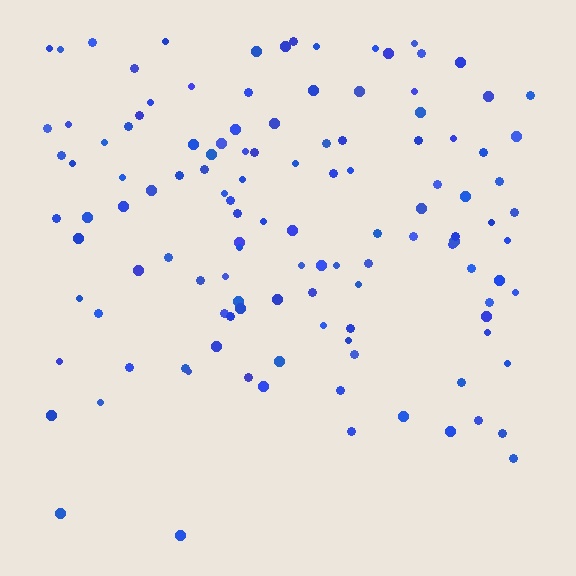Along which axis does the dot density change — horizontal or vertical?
Vertical.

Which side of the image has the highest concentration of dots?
The top.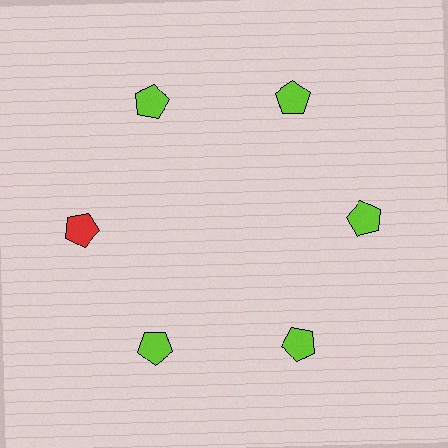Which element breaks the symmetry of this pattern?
The red pentagon at roughly the 9 o'clock position breaks the symmetry. All other shapes are lime pentagons.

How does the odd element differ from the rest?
It has a different color: red instead of lime.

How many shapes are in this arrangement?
There are 6 shapes arranged in a ring pattern.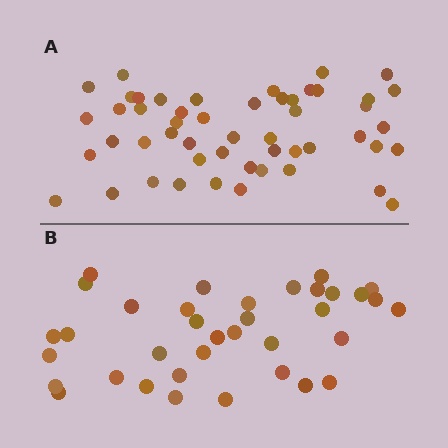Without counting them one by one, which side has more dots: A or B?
Region A (the top region) has more dots.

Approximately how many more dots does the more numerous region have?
Region A has approximately 15 more dots than region B.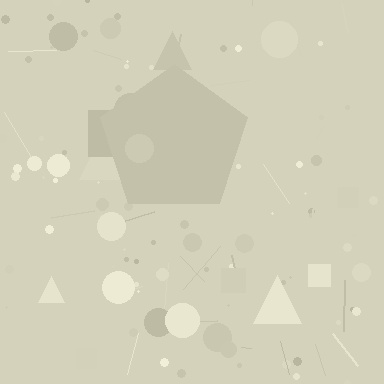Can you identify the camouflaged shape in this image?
The camouflaged shape is a pentagon.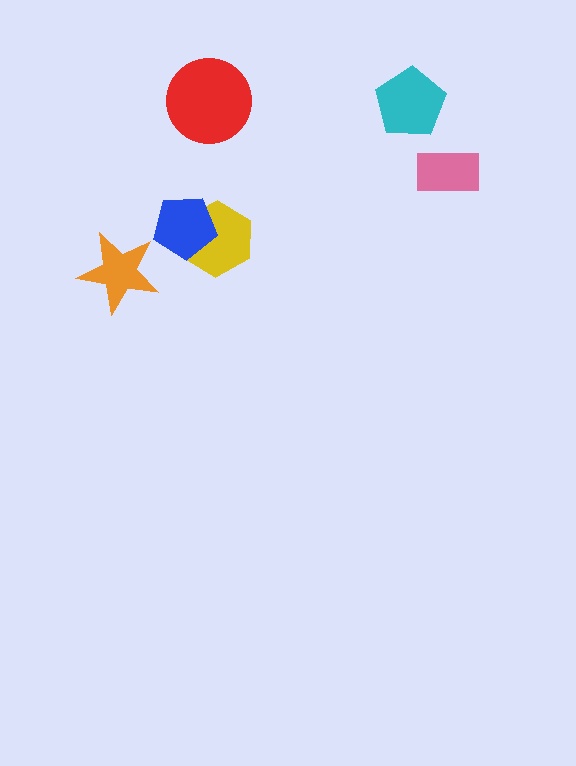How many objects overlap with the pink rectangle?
0 objects overlap with the pink rectangle.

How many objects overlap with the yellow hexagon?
1 object overlaps with the yellow hexagon.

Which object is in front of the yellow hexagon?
The blue pentagon is in front of the yellow hexagon.